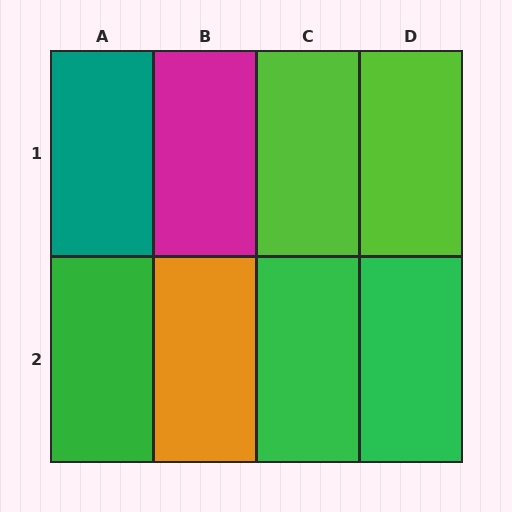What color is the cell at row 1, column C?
Lime.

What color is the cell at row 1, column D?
Lime.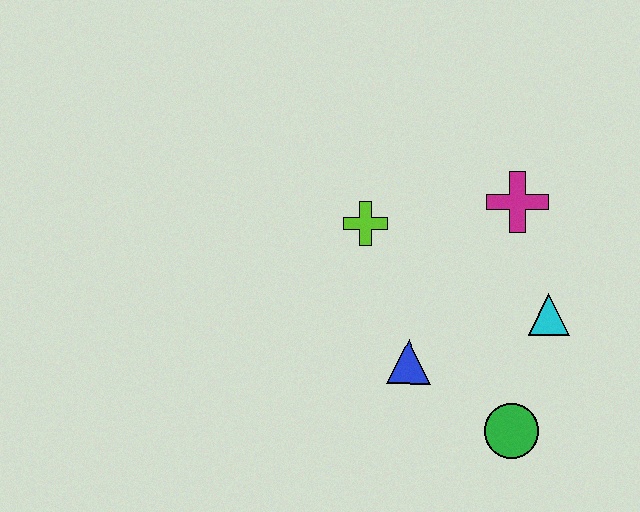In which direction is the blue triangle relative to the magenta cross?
The blue triangle is below the magenta cross.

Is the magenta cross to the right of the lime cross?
Yes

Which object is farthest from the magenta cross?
The green circle is farthest from the magenta cross.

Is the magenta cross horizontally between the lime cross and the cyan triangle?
Yes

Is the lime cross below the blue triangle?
No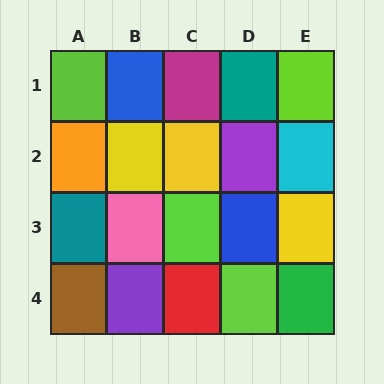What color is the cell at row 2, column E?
Cyan.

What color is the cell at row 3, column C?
Lime.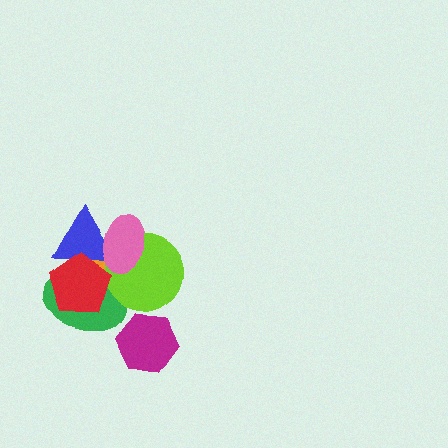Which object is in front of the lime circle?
The pink ellipse is in front of the lime circle.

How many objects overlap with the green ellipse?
4 objects overlap with the green ellipse.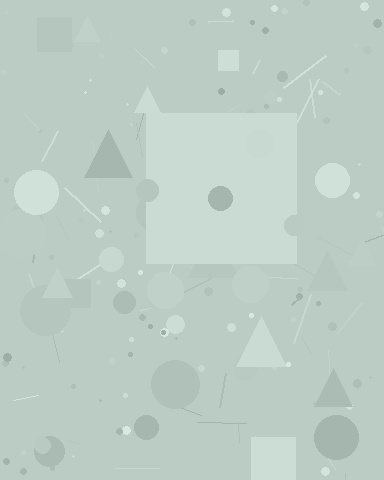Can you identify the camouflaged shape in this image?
The camouflaged shape is a square.